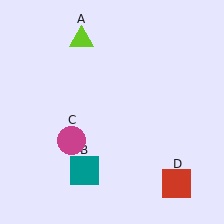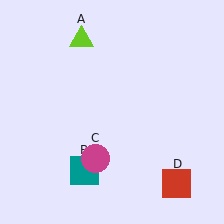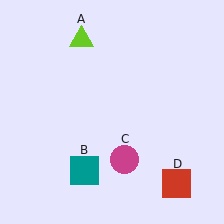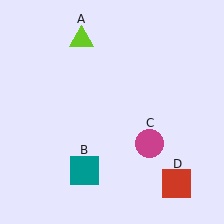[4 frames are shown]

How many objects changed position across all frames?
1 object changed position: magenta circle (object C).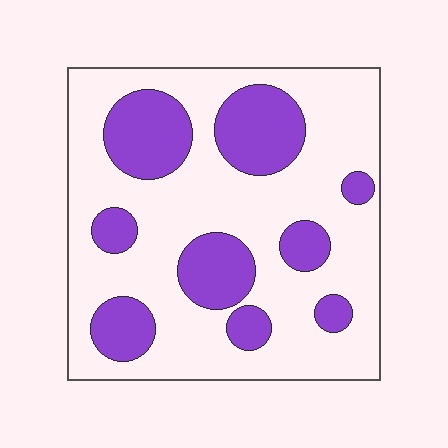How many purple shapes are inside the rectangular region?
9.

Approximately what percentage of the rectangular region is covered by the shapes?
Approximately 30%.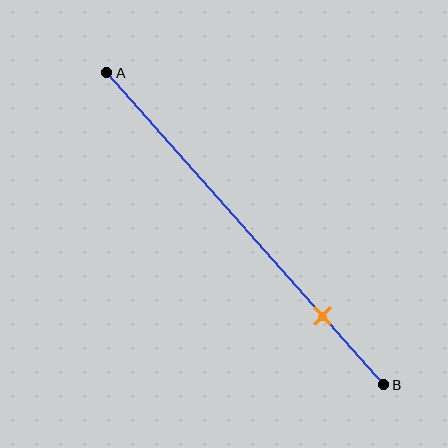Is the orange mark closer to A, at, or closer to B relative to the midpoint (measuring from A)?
The orange mark is closer to point B than the midpoint of segment AB.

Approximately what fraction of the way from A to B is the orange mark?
The orange mark is approximately 80% of the way from A to B.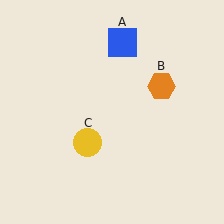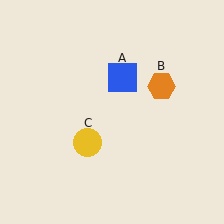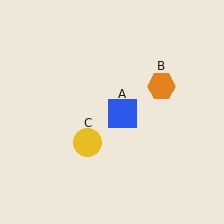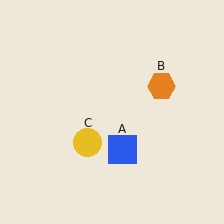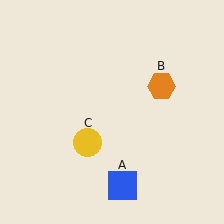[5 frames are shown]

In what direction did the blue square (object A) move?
The blue square (object A) moved down.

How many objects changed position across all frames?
1 object changed position: blue square (object A).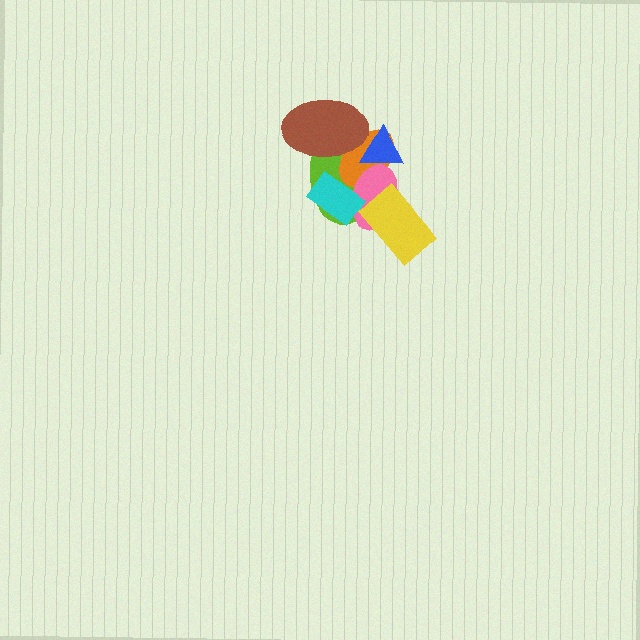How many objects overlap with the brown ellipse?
3 objects overlap with the brown ellipse.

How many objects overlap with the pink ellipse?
5 objects overlap with the pink ellipse.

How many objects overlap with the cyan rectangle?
3 objects overlap with the cyan rectangle.